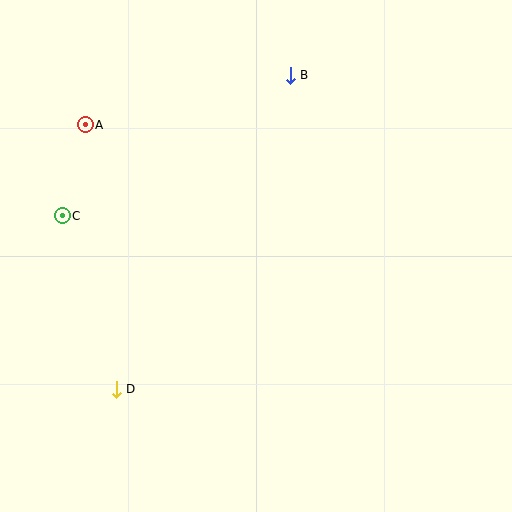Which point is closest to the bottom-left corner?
Point D is closest to the bottom-left corner.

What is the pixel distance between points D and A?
The distance between D and A is 266 pixels.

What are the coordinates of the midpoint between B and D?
The midpoint between B and D is at (203, 232).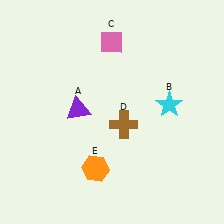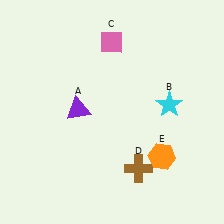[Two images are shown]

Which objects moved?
The objects that moved are: the brown cross (D), the orange hexagon (E).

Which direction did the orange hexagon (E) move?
The orange hexagon (E) moved right.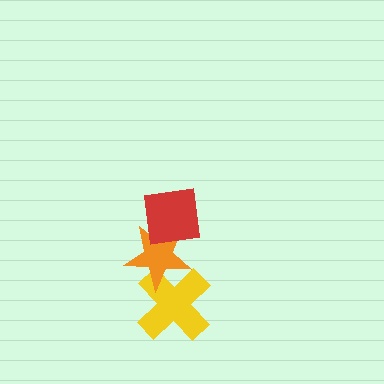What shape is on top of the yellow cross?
The orange star is on top of the yellow cross.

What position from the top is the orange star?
The orange star is 2nd from the top.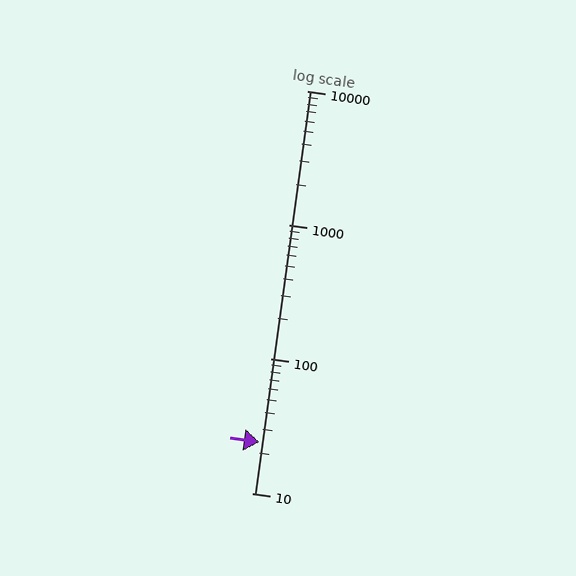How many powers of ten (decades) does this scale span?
The scale spans 3 decades, from 10 to 10000.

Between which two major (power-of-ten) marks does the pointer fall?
The pointer is between 10 and 100.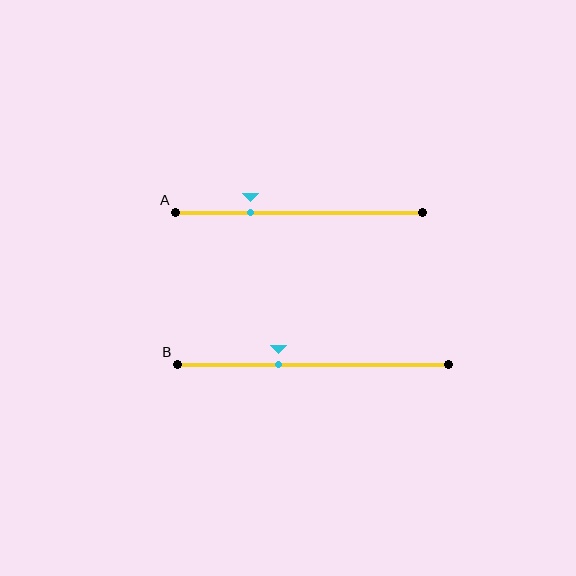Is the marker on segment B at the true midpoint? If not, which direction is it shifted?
No, the marker on segment B is shifted to the left by about 13% of the segment length.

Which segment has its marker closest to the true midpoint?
Segment B has its marker closest to the true midpoint.